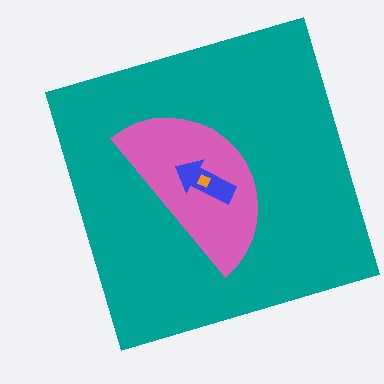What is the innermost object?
The orange diamond.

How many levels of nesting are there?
4.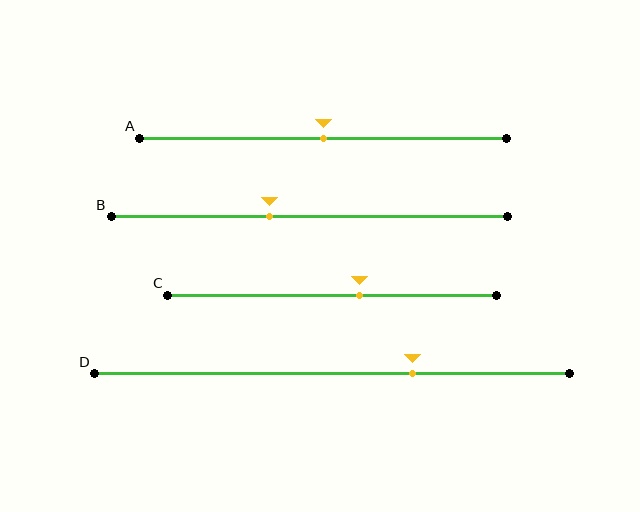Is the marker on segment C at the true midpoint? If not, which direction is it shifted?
No, the marker on segment C is shifted to the right by about 8% of the segment length.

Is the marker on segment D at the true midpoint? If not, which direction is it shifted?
No, the marker on segment D is shifted to the right by about 17% of the segment length.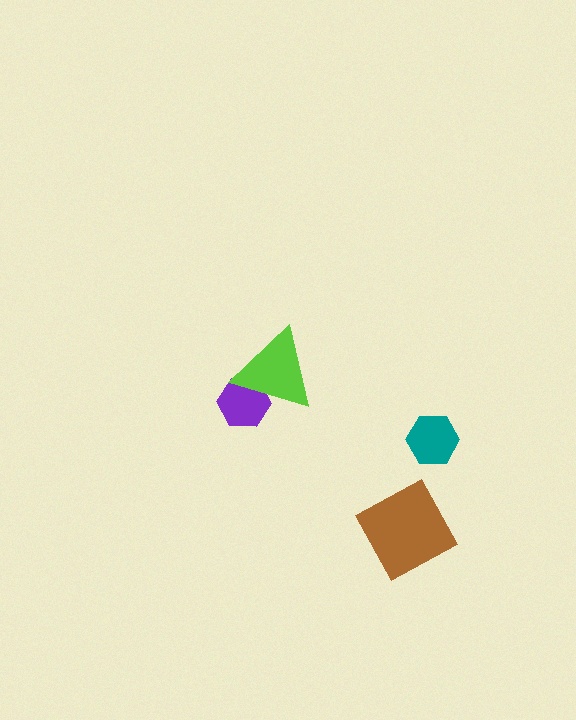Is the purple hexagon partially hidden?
Yes, it is partially covered by another shape.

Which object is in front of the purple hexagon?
The lime triangle is in front of the purple hexagon.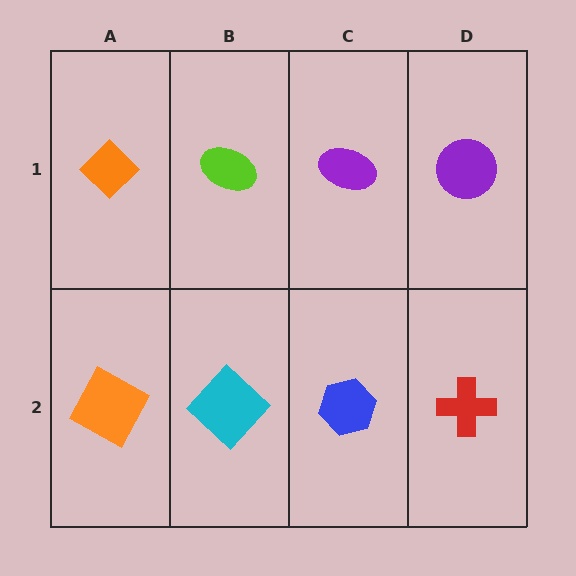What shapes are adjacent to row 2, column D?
A purple circle (row 1, column D), a blue hexagon (row 2, column C).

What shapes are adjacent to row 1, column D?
A red cross (row 2, column D), a purple ellipse (row 1, column C).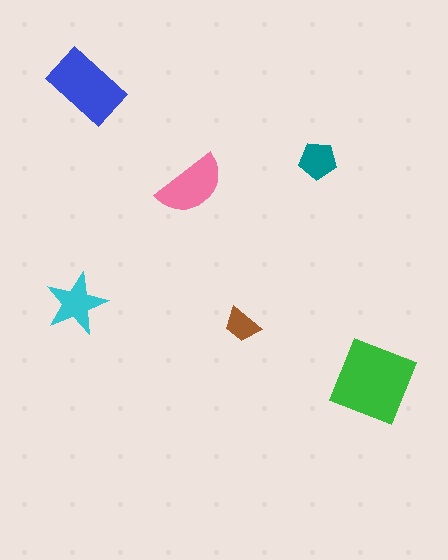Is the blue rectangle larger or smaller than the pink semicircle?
Larger.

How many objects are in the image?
There are 6 objects in the image.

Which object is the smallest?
The brown trapezoid.